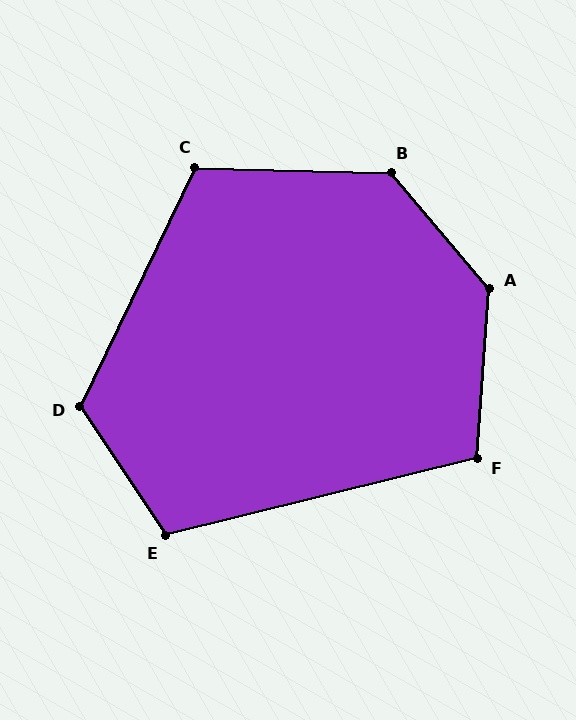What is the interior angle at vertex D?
Approximately 120 degrees (obtuse).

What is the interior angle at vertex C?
Approximately 114 degrees (obtuse).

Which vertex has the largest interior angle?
A, at approximately 136 degrees.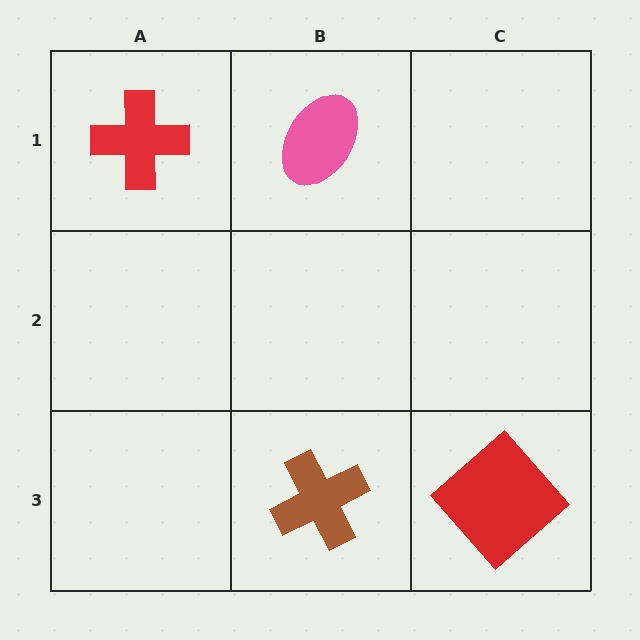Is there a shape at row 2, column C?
No, that cell is empty.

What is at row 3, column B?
A brown cross.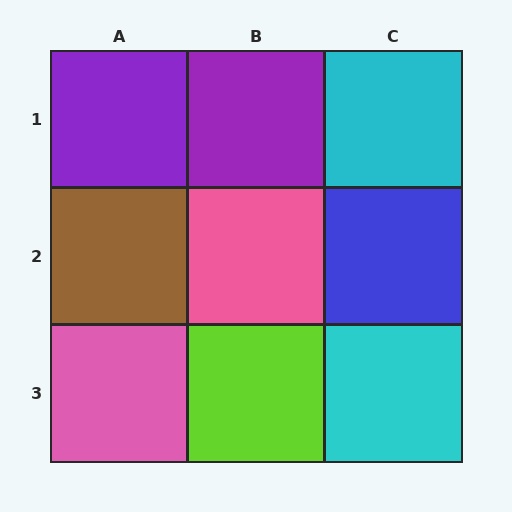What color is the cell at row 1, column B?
Purple.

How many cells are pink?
2 cells are pink.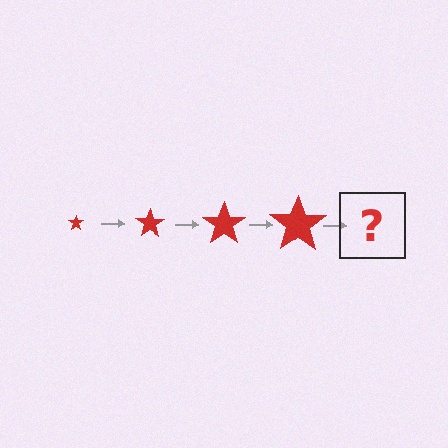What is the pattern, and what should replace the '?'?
The pattern is that the star gets progressively larger each step. The '?' should be a red star, larger than the previous one.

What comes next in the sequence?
The next element should be a red star, larger than the previous one.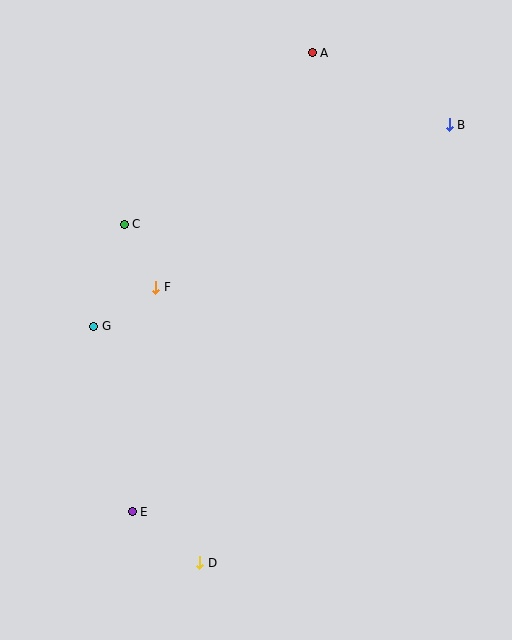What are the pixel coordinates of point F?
Point F is at (156, 287).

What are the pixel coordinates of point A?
Point A is at (312, 53).